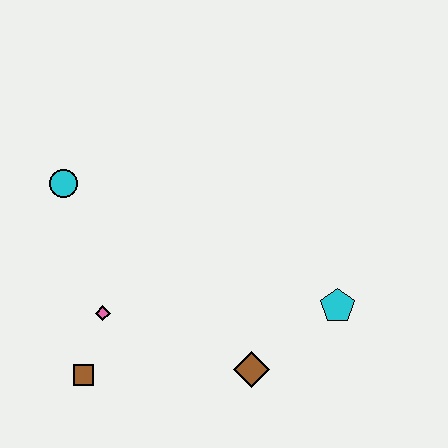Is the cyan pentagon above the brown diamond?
Yes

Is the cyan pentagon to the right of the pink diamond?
Yes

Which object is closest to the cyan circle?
The pink diamond is closest to the cyan circle.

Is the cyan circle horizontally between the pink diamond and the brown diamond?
No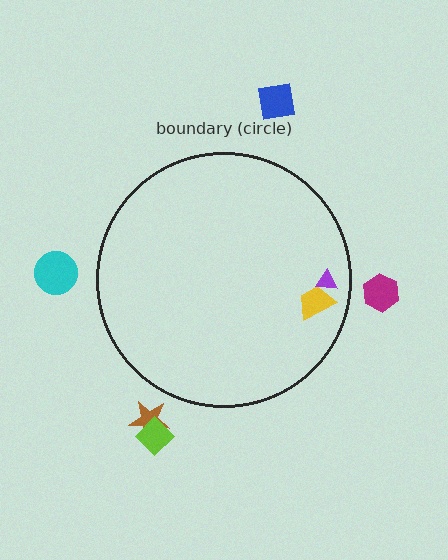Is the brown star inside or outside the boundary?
Outside.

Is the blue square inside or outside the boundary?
Outside.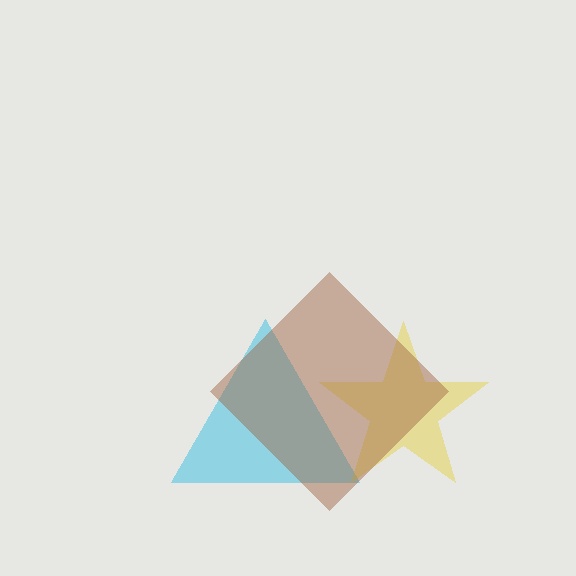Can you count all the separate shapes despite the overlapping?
Yes, there are 3 separate shapes.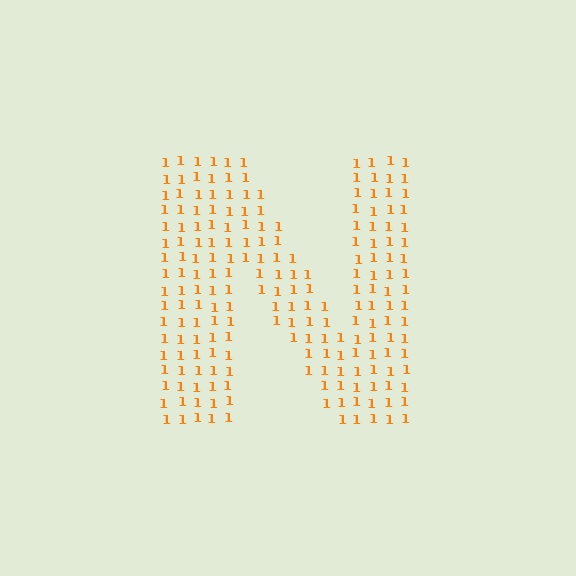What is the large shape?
The large shape is the letter N.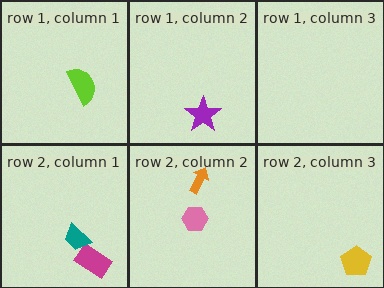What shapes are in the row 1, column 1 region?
The lime semicircle.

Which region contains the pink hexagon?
The row 2, column 2 region.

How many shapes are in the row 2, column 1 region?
2.